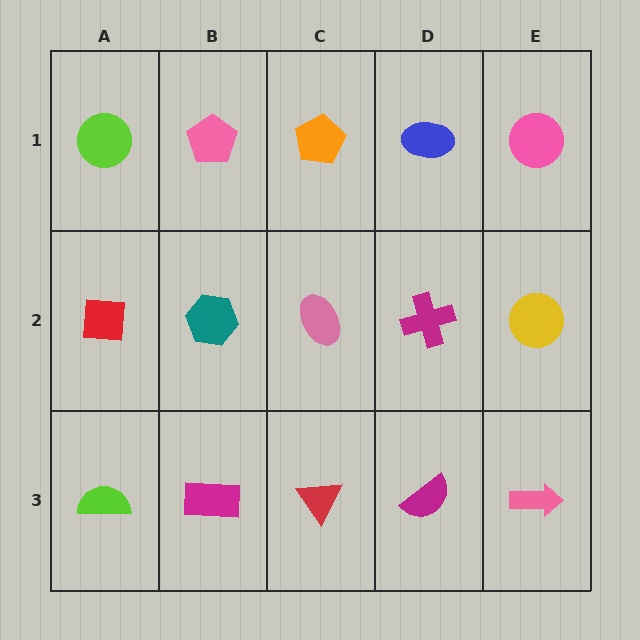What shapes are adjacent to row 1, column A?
A red square (row 2, column A), a pink pentagon (row 1, column B).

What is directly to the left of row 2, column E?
A magenta cross.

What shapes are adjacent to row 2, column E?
A pink circle (row 1, column E), a pink arrow (row 3, column E), a magenta cross (row 2, column D).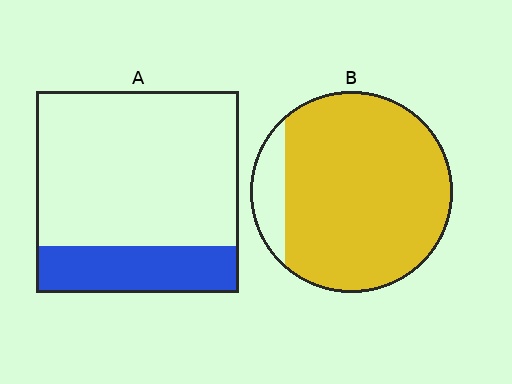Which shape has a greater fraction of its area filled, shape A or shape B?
Shape B.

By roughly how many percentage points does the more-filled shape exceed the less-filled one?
By roughly 65 percentage points (B over A).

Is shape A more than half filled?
No.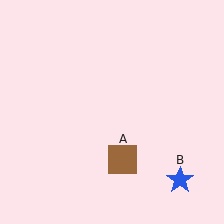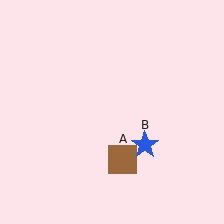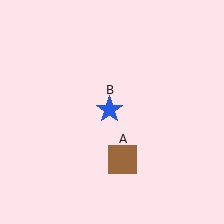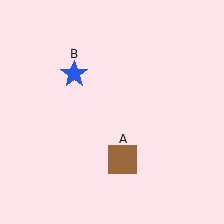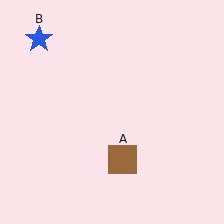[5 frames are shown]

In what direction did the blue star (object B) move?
The blue star (object B) moved up and to the left.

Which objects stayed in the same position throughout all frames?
Brown square (object A) remained stationary.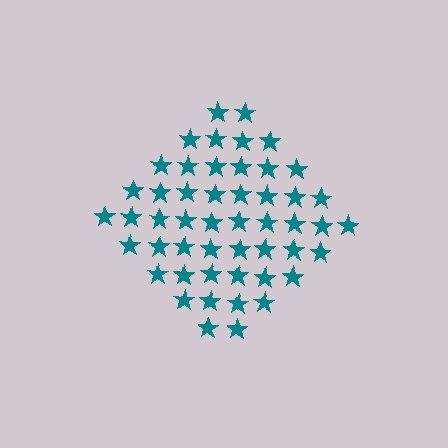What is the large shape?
The large shape is a diamond.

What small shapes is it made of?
It is made of small stars.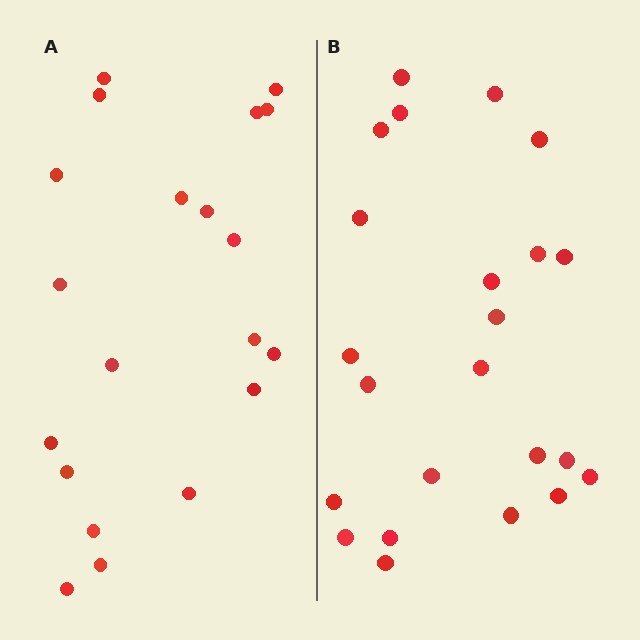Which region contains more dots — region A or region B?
Region B (the right region) has more dots.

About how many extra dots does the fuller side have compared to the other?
Region B has just a few more — roughly 2 or 3 more dots than region A.